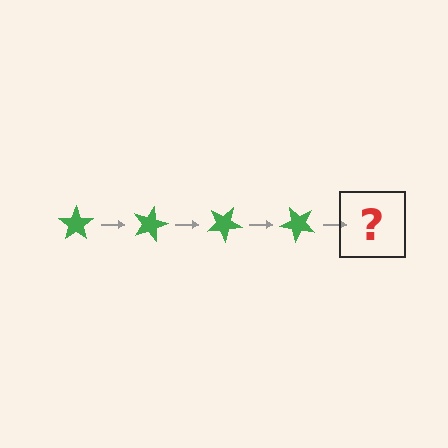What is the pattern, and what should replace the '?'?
The pattern is that the star rotates 15 degrees each step. The '?' should be a green star rotated 60 degrees.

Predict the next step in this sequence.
The next step is a green star rotated 60 degrees.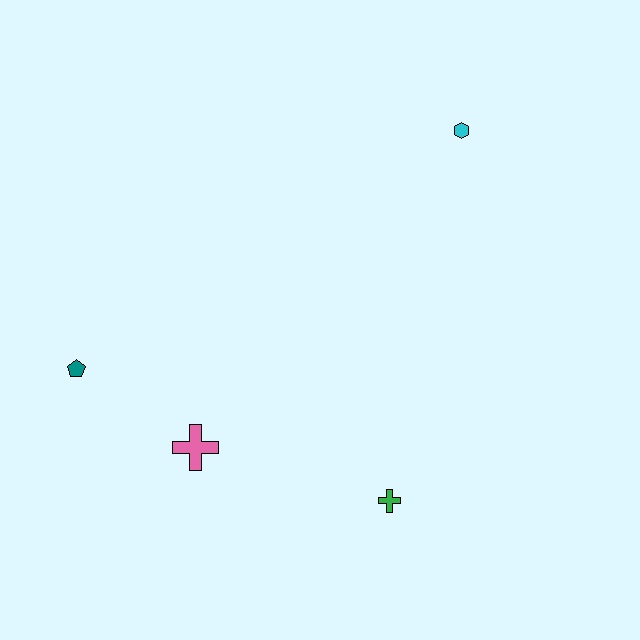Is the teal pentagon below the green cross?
No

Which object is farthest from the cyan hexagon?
The teal pentagon is farthest from the cyan hexagon.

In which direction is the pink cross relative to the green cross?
The pink cross is to the left of the green cross.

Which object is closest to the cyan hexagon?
The green cross is closest to the cyan hexagon.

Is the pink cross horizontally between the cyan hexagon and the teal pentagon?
Yes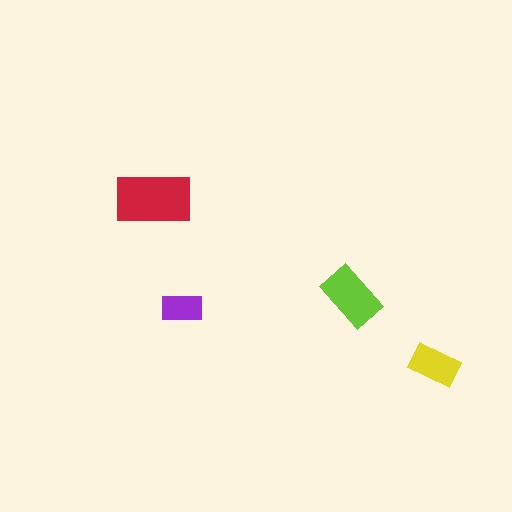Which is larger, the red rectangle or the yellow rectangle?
The red one.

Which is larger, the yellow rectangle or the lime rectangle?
The lime one.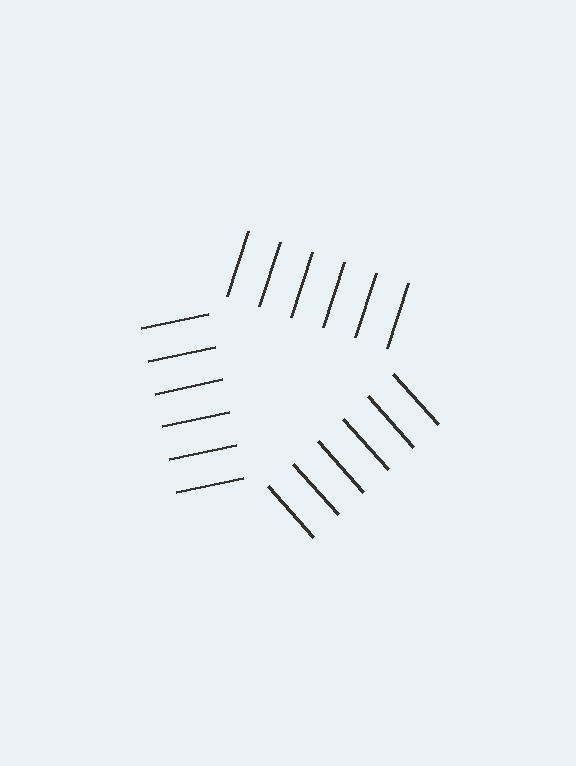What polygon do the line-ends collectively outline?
An illusory triangle — the line segments terminate on its edges but no continuous stroke is drawn.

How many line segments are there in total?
18 — 6 along each of the 3 edges.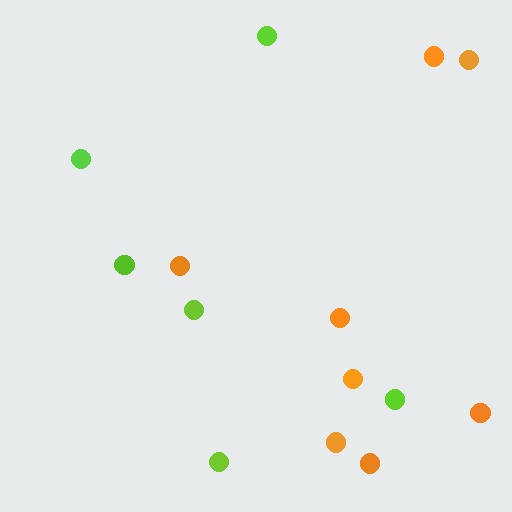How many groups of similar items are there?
There are 2 groups: one group of lime circles (6) and one group of orange circles (8).